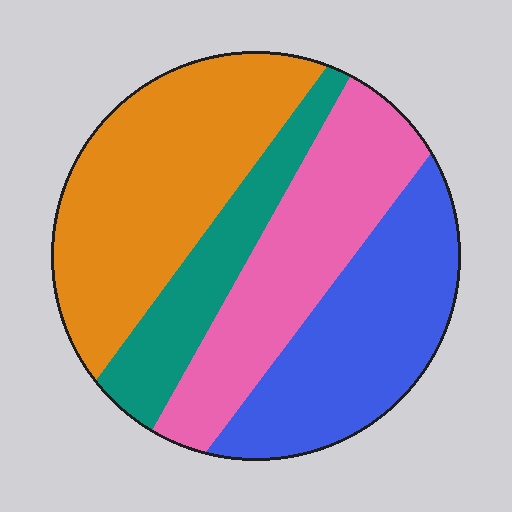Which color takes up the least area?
Teal, at roughly 15%.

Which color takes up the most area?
Orange, at roughly 35%.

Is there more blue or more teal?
Blue.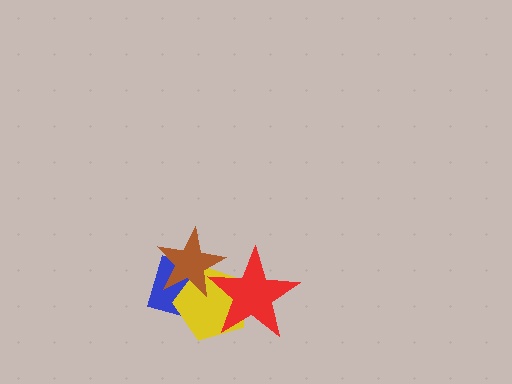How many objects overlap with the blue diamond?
3 objects overlap with the blue diamond.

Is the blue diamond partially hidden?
Yes, it is partially covered by another shape.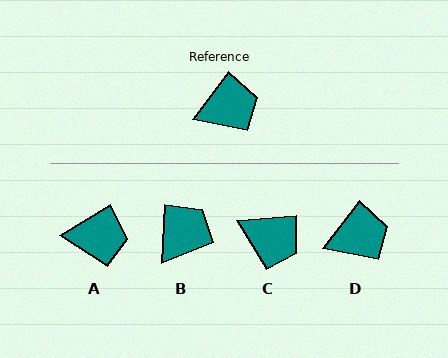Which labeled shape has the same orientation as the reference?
D.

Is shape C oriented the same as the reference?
No, it is off by about 47 degrees.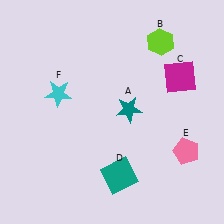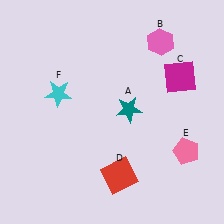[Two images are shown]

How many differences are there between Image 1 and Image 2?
There are 2 differences between the two images.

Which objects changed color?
B changed from lime to pink. D changed from teal to red.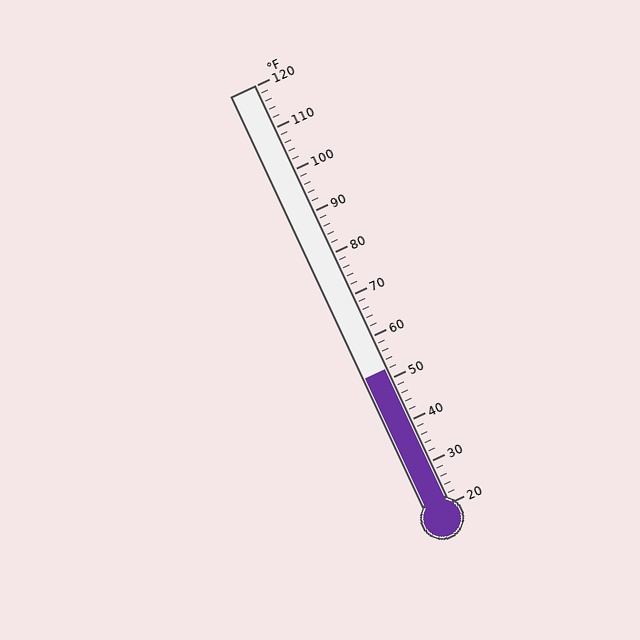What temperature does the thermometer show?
The thermometer shows approximately 52°F.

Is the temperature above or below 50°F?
The temperature is above 50°F.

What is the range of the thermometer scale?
The thermometer scale ranges from 20°F to 120°F.